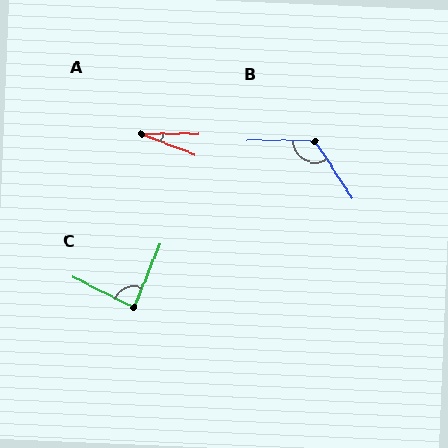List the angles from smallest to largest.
A (21°), C (86°), B (123°).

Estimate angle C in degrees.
Approximately 86 degrees.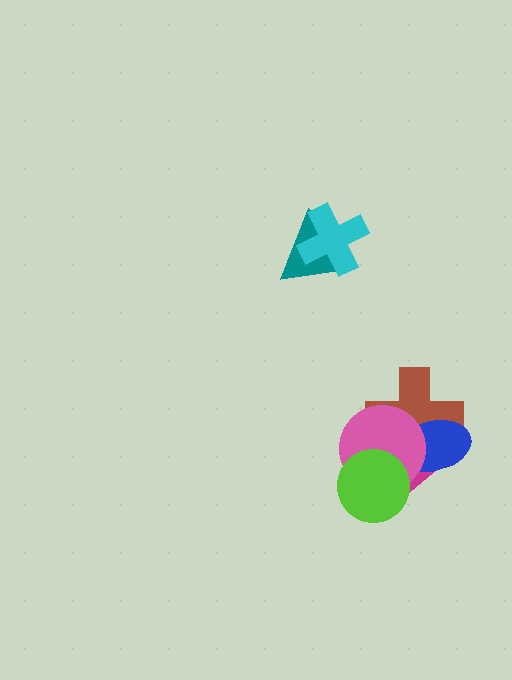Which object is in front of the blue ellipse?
The pink circle is in front of the blue ellipse.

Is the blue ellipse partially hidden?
Yes, it is partially covered by another shape.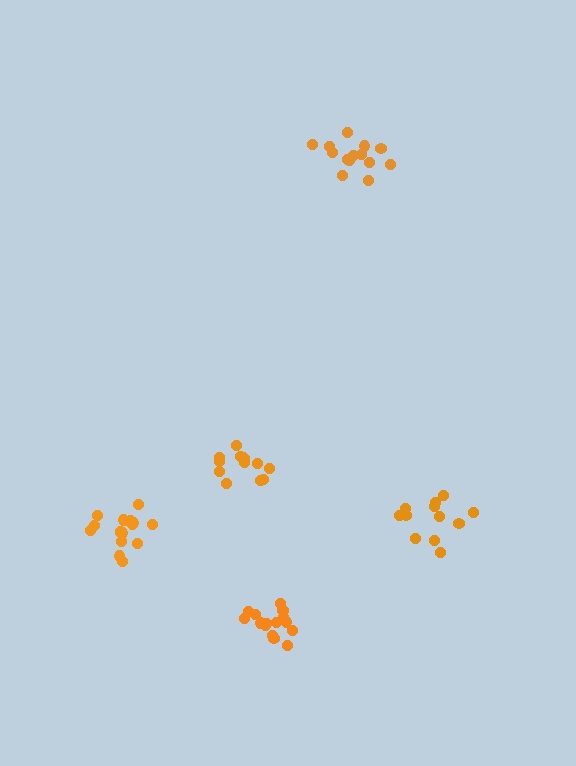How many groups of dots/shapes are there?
There are 5 groups.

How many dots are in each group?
Group 1: 12 dots, Group 2: 15 dots, Group 3: 17 dots, Group 4: 13 dots, Group 5: 14 dots (71 total).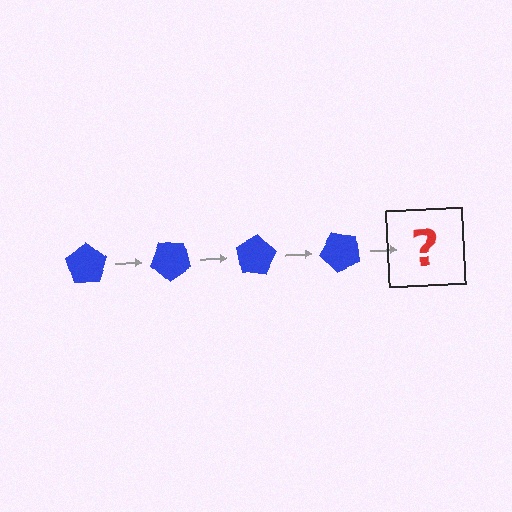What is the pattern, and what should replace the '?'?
The pattern is that the pentagon rotates 40 degrees each step. The '?' should be a blue pentagon rotated 160 degrees.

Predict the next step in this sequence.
The next step is a blue pentagon rotated 160 degrees.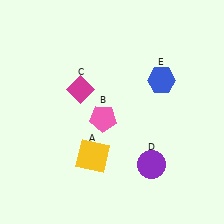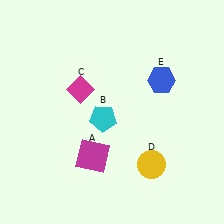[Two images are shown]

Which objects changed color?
A changed from yellow to magenta. B changed from pink to cyan. D changed from purple to yellow.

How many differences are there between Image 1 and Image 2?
There are 3 differences between the two images.